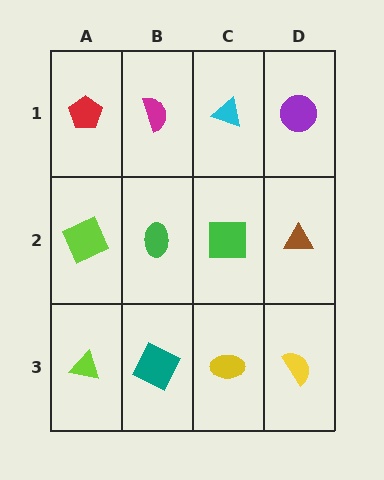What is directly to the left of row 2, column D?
A green square.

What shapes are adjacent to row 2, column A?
A red pentagon (row 1, column A), a lime triangle (row 3, column A), a green ellipse (row 2, column B).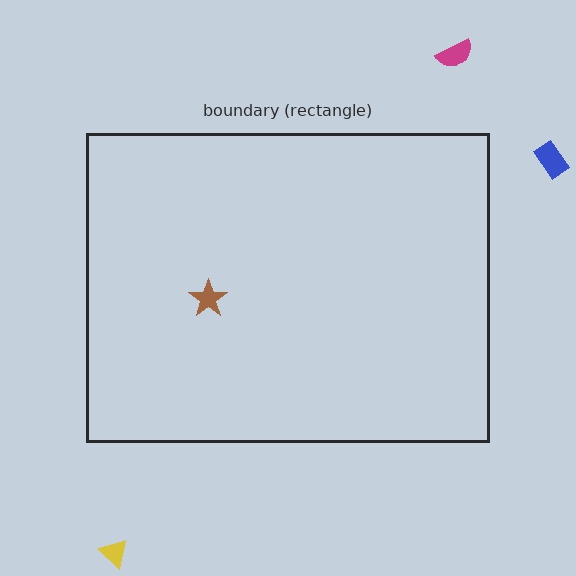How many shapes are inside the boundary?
1 inside, 3 outside.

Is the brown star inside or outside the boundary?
Inside.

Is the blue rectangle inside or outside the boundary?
Outside.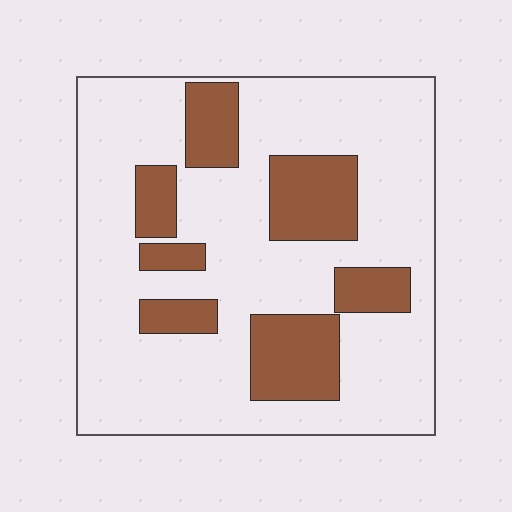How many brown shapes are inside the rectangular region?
7.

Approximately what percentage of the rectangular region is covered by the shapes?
Approximately 25%.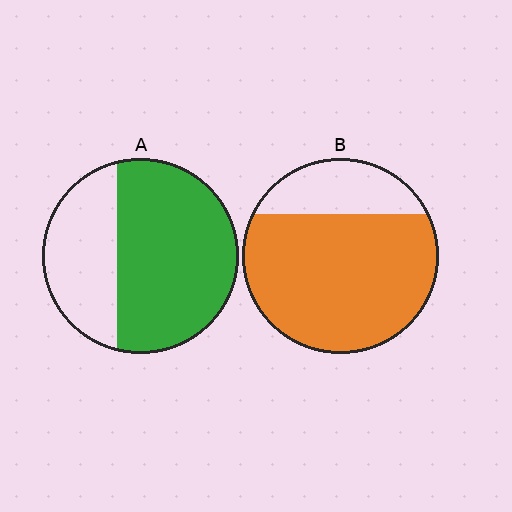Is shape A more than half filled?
Yes.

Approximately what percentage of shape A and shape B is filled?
A is approximately 65% and B is approximately 75%.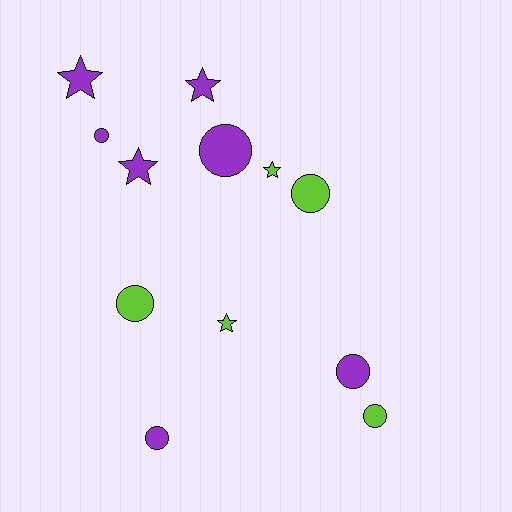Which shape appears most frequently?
Circle, with 7 objects.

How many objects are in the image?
There are 12 objects.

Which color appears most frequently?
Purple, with 7 objects.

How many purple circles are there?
There are 4 purple circles.